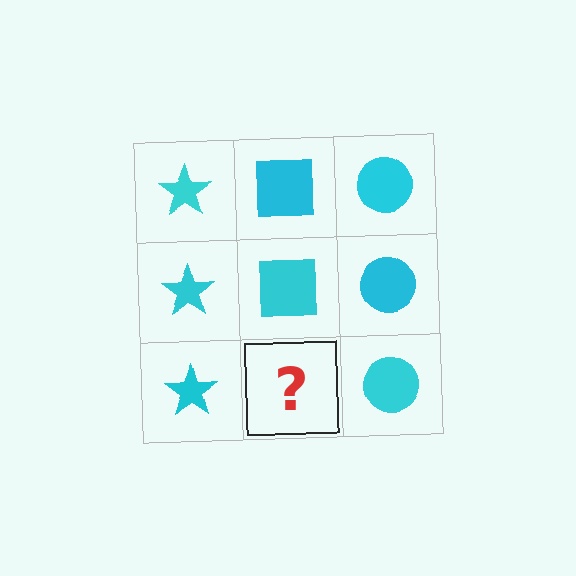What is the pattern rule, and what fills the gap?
The rule is that each column has a consistent shape. The gap should be filled with a cyan square.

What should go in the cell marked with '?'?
The missing cell should contain a cyan square.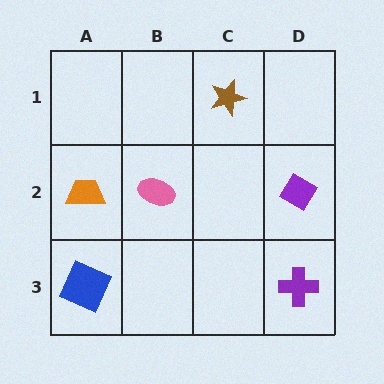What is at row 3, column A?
A blue square.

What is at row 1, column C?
A brown star.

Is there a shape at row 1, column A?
No, that cell is empty.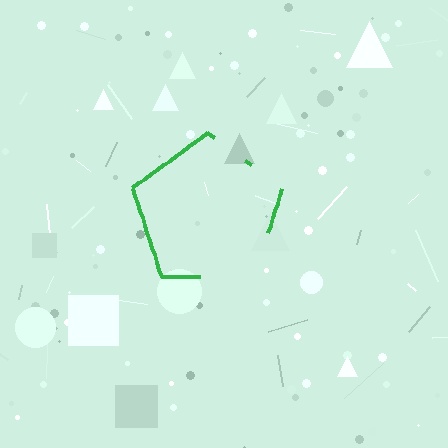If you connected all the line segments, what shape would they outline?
They would outline a pentagon.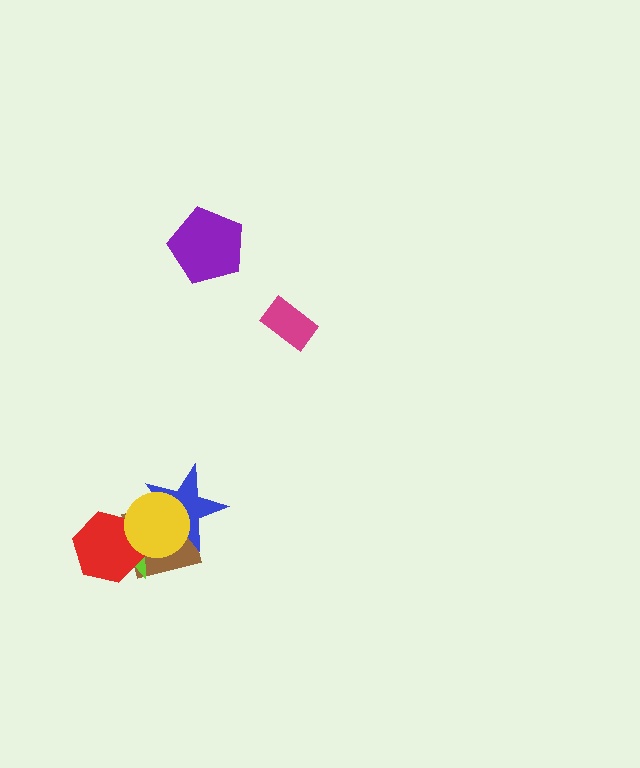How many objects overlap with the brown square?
4 objects overlap with the brown square.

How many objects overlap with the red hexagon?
3 objects overlap with the red hexagon.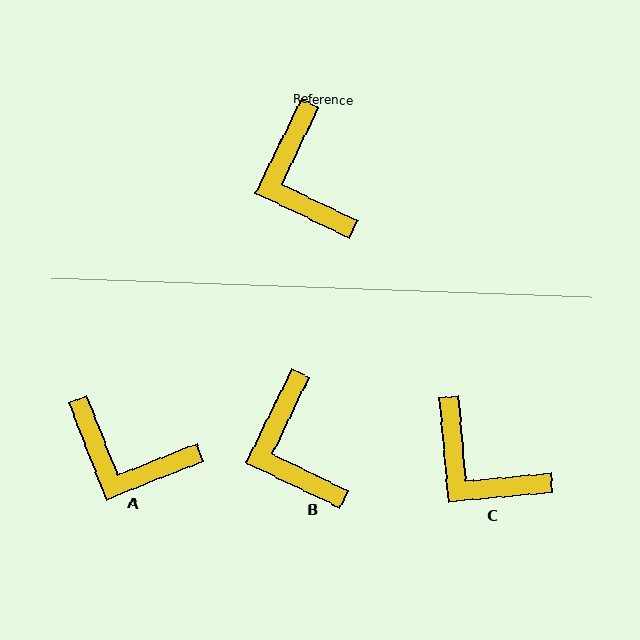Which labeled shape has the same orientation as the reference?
B.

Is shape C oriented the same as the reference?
No, it is off by about 31 degrees.